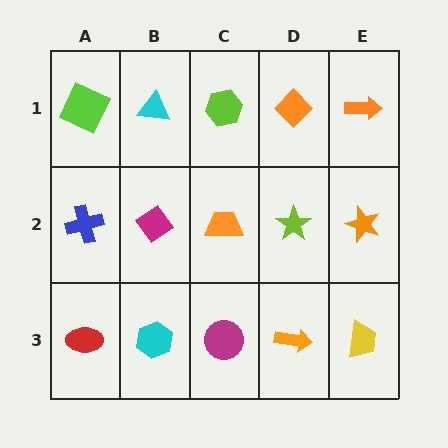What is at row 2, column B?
A magenta diamond.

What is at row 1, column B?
A cyan triangle.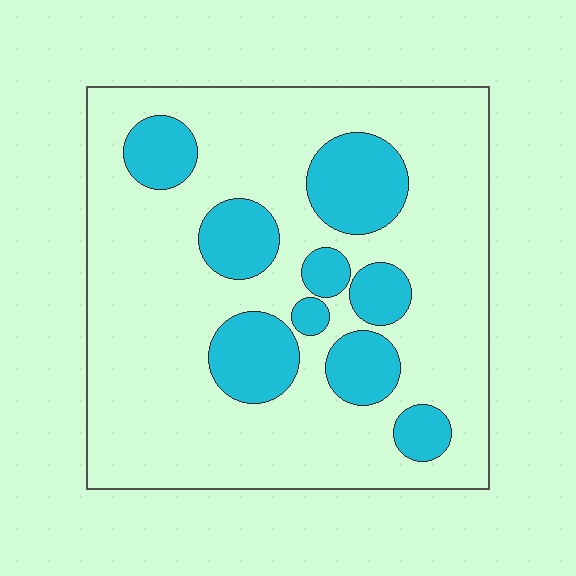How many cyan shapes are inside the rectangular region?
9.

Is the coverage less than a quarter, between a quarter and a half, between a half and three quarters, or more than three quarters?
Less than a quarter.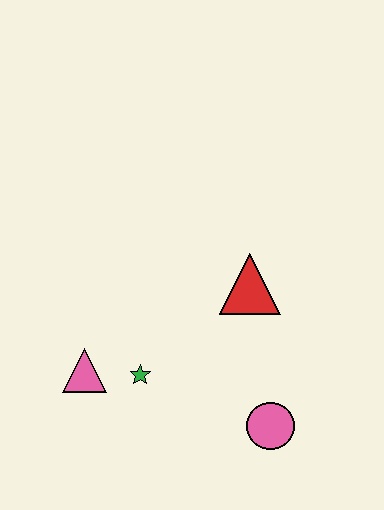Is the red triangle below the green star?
No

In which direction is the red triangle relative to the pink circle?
The red triangle is above the pink circle.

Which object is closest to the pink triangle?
The green star is closest to the pink triangle.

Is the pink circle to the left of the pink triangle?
No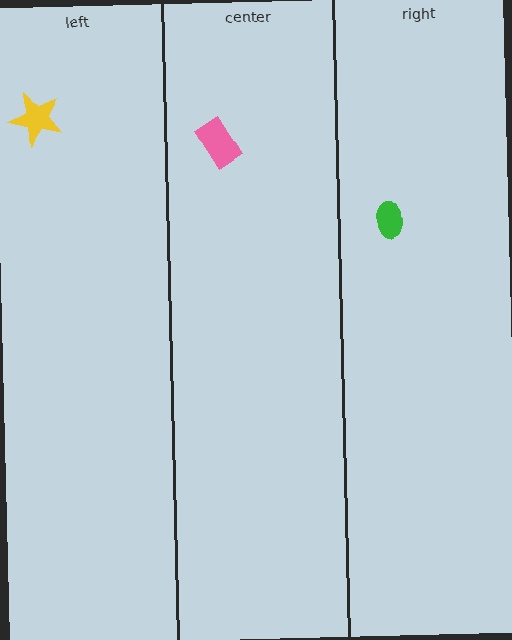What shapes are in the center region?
The pink rectangle.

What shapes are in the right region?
The green ellipse.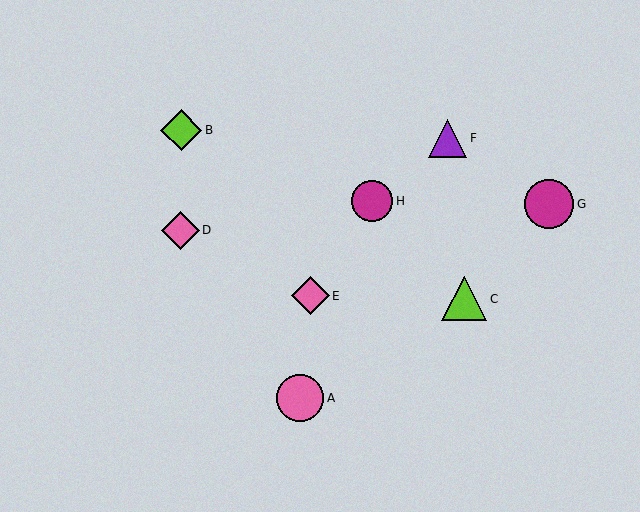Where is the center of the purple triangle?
The center of the purple triangle is at (448, 138).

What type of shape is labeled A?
Shape A is a pink circle.